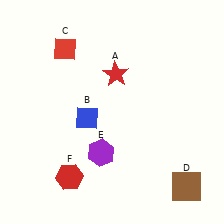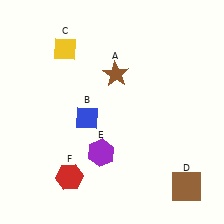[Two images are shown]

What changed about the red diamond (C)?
In Image 1, C is red. In Image 2, it changed to yellow.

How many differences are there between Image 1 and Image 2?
There are 2 differences between the two images.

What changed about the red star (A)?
In Image 1, A is red. In Image 2, it changed to brown.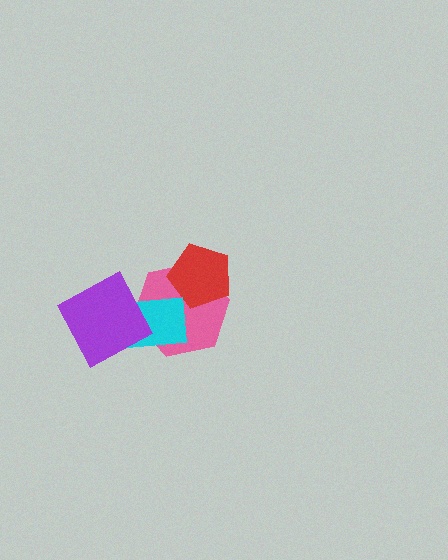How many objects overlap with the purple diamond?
2 objects overlap with the purple diamond.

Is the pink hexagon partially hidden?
Yes, it is partially covered by another shape.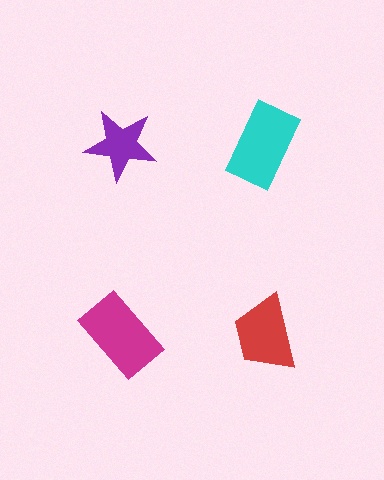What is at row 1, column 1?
A purple star.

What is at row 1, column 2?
A cyan rectangle.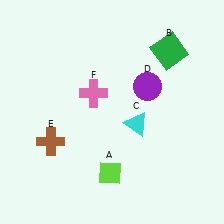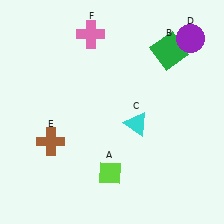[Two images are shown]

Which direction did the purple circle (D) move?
The purple circle (D) moved up.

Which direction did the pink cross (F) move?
The pink cross (F) moved up.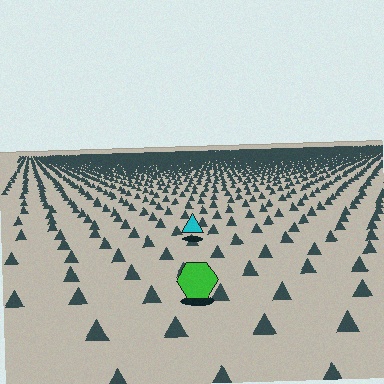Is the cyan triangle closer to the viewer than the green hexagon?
No. The green hexagon is closer — you can tell from the texture gradient: the ground texture is coarser near it.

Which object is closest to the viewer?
The green hexagon is closest. The texture marks near it are larger and more spread out.